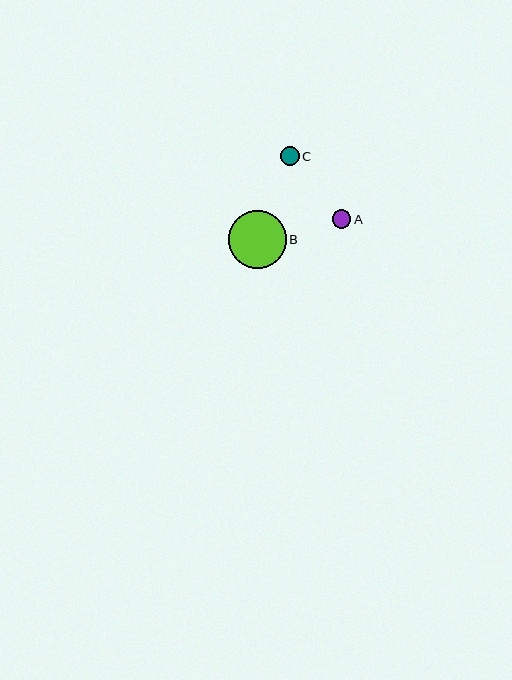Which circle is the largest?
Circle B is the largest with a size of approximately 58 pixels.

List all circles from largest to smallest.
From largest to smallest: B, A, C.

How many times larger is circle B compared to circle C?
Circle B is approximately 3.1 times the size of circle C.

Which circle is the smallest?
Circle C is the smallest with a size of approximately 19 pixels.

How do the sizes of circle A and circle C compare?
Circle A and circle C are approximately the same size.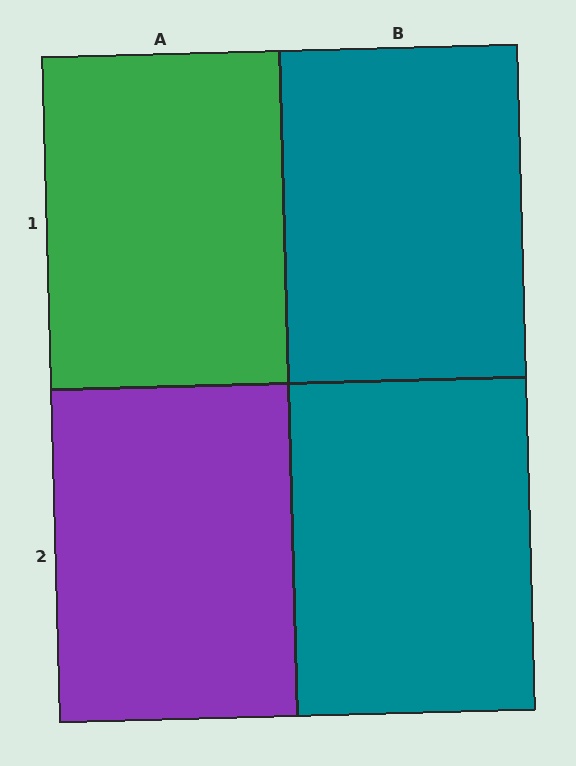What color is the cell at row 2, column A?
Purple.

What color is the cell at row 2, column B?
Teal.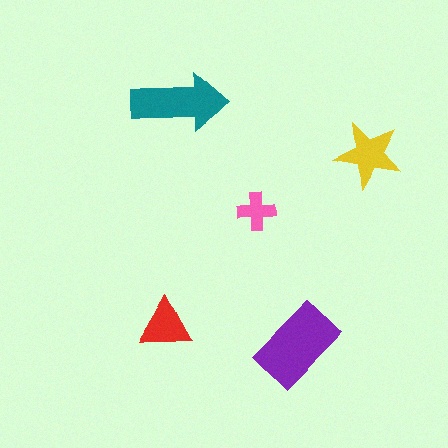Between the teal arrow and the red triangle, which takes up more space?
The teal arrow.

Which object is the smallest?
The pink cross.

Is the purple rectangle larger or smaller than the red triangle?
Larger.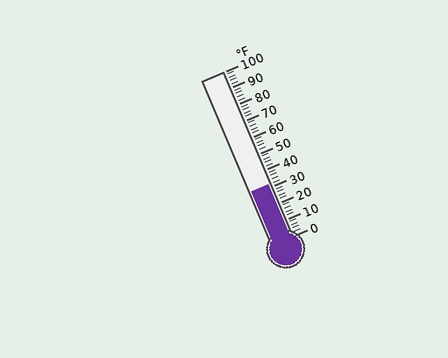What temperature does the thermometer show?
The thermometer shows approximately 32°F.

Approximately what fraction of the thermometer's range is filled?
The thermometer is filled to approximately 30% of its range.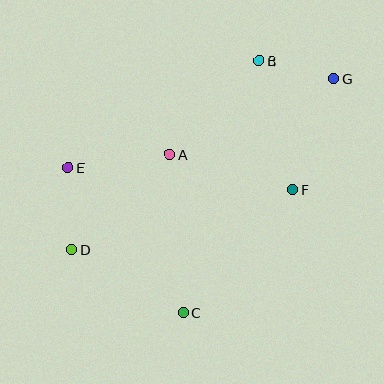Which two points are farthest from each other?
Points D and G are farthest from each other.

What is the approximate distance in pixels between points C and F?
The distance between C and F is approximately 165 pixels.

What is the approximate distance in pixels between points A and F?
The distance between A and F is approximately 128 pixels.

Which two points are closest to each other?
Points B and G are closest to each other.